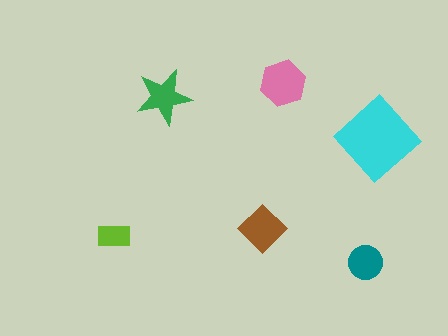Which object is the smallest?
The lime rectangle.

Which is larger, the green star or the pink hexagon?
The pink hexagon.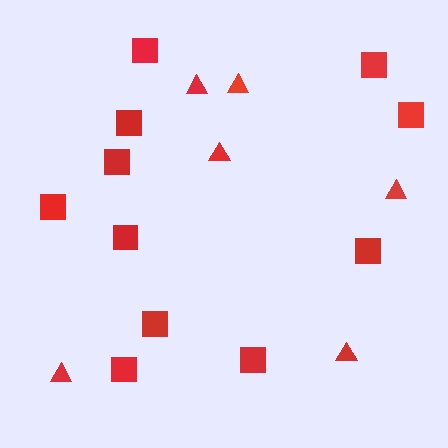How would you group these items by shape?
There are 2 groups: one group of triangles (6) and one group of squares (11).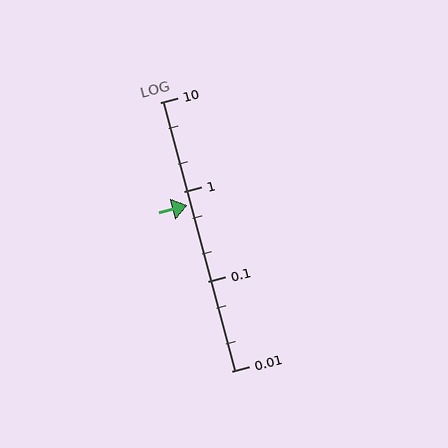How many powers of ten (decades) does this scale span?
The scale spans 3 decades, from 0.01 to 10.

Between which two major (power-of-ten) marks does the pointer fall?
The pointer is between 0.1 and 1.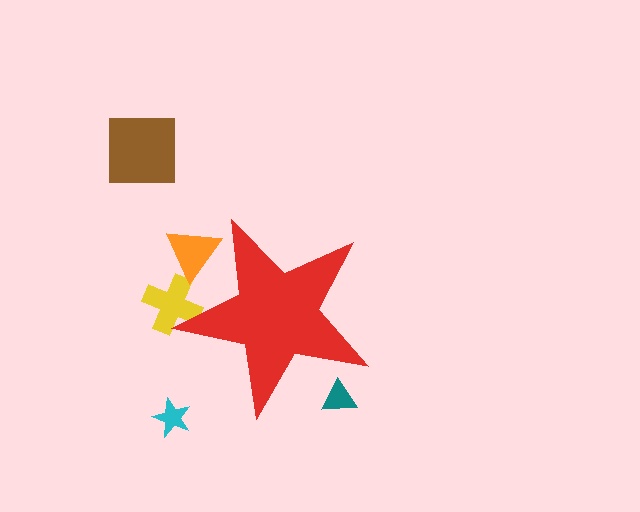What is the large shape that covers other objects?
A red star.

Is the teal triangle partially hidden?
Yes, the teal triangle is partially hidden behind the red star.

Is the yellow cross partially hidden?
Yes, the yellow cross is partially hidden behind the red star.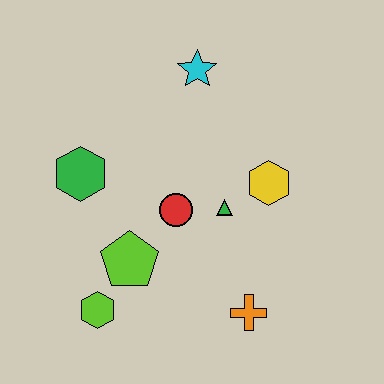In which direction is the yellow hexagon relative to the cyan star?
The yellow hexagon is below the cyan star.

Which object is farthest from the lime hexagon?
The cyan star is farthest from the lime hexagon.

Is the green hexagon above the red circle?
Yes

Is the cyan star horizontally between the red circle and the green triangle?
Yes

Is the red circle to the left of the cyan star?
Yes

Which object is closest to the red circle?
The green triangle is closest to the red circle.